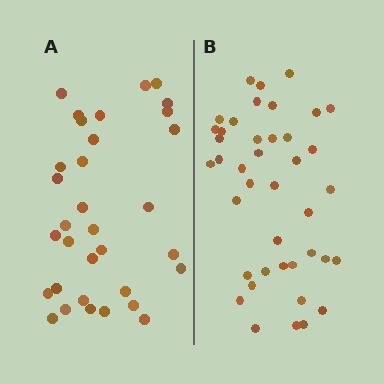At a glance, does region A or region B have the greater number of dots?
Region B (the right region) has more dots.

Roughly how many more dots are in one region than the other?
Region B has roughly 8 or so more dots than region A.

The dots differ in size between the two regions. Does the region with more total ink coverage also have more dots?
No. Region A has more total ink coverage because its dots are larger, but region B actually contains more individual dots. Total area can be misleading — the number of items is what matters here.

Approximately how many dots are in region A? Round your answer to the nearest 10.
About 30 dots. (The exact count is 33, which rounds to 30.)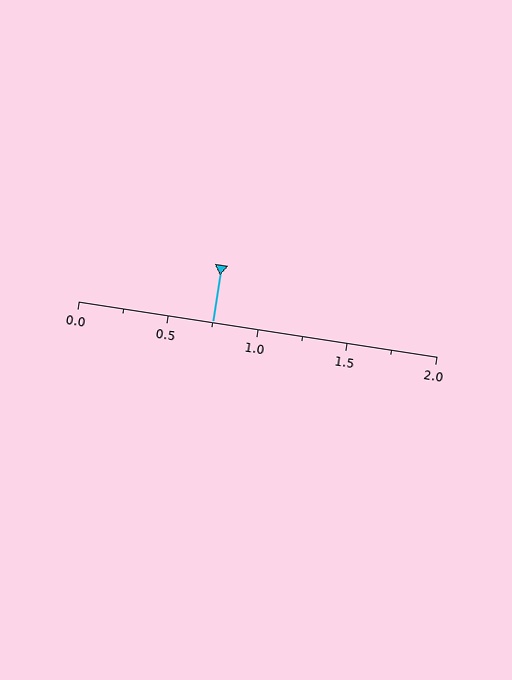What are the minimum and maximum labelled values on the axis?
The axis runs from 0.0 to 2.0.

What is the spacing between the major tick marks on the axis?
The major ticks are spaced 0.5 apart.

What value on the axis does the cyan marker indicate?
The marker indicates approximately 0.75.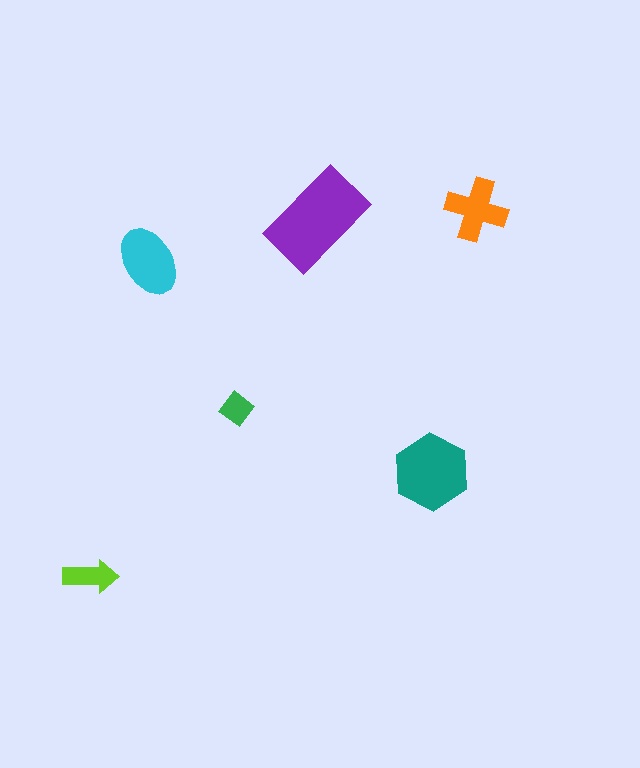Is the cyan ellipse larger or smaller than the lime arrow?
Larger.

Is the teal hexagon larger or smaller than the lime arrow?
Larger.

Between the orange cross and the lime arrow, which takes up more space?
The orange cross.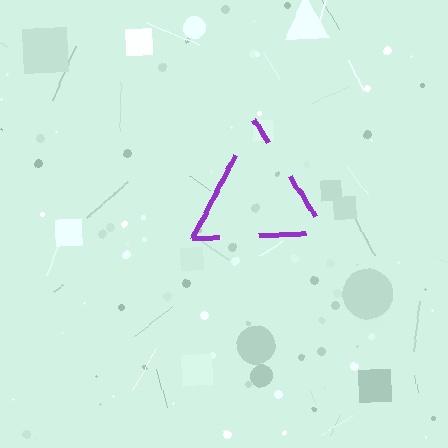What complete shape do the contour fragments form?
The contour fragments form a triangle.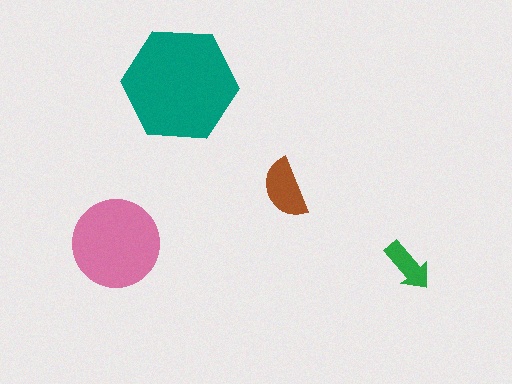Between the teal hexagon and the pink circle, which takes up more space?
The teal hexagon.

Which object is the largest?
The teal hexagon.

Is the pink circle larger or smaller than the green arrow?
Larger.